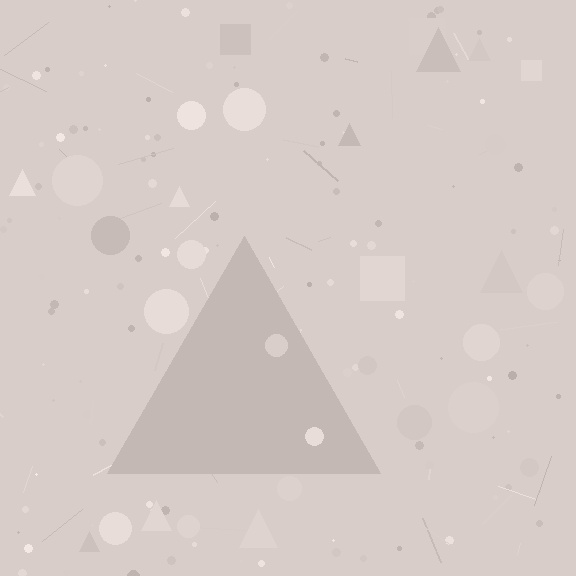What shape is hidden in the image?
A triangle is hidden in the image.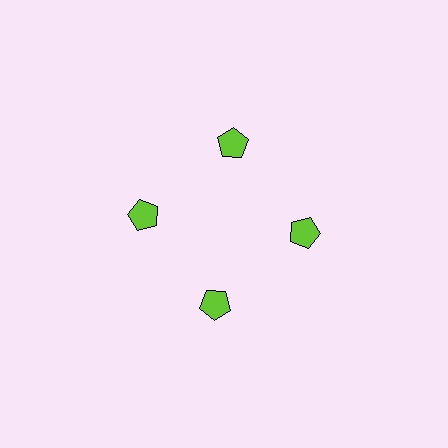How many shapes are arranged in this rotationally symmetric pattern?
There are 4 shapes, arranged in 4 groups of 1.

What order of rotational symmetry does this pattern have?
This pattern has 4-fold rotational symmetry.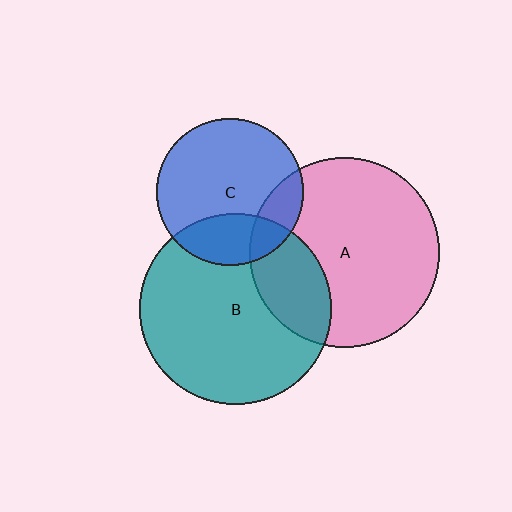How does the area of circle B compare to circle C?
Approximately 1.7 times.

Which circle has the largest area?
Circle B (teal).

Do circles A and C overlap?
Yes.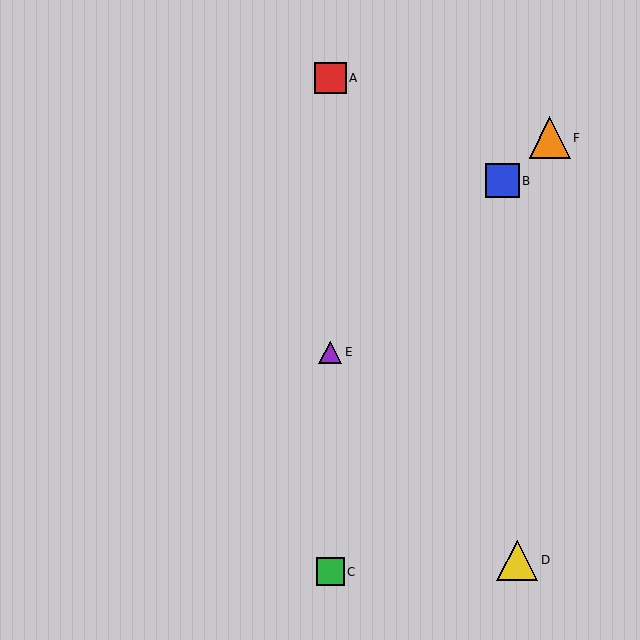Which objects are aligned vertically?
Objects A, C, E are aligned vertically.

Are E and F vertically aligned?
No, E is at x≈330 and F is at x≈550.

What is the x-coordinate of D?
Object D is at x≈517.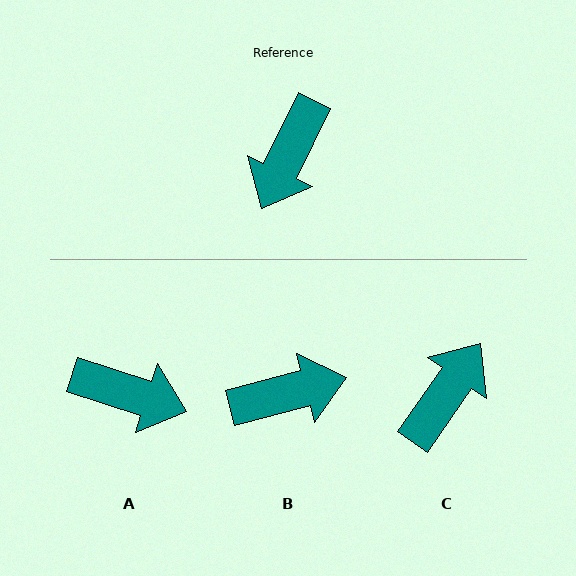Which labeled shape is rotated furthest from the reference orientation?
C, about 171 degrees away.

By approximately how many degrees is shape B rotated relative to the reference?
Approximately 131 degrees counter-clockwise.